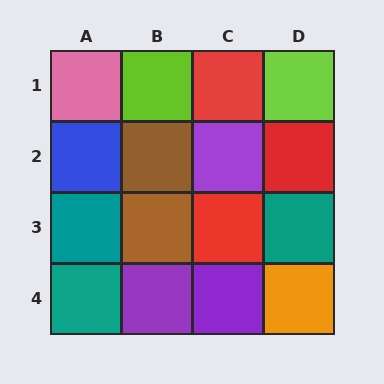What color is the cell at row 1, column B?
Lime.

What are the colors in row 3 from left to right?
Teal, brown, red, teal.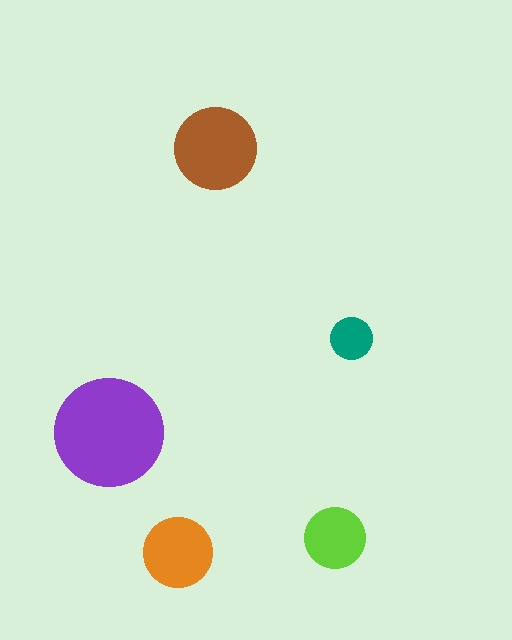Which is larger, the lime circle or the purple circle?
The purple one.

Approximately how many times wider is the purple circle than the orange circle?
About 1.5 times wider.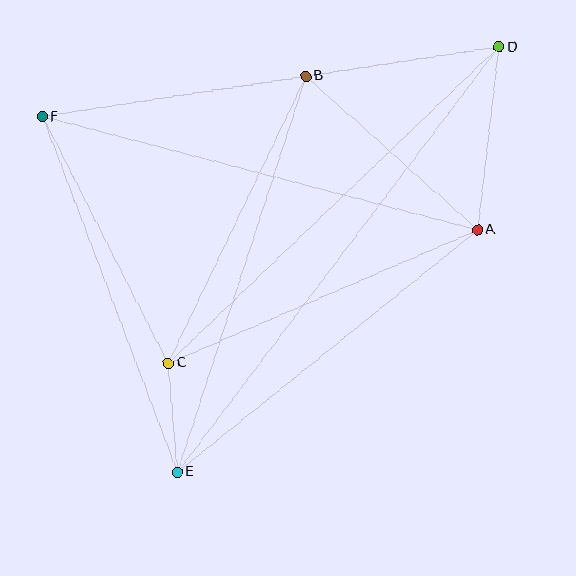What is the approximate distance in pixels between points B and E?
The distance between B and E is approximately 416 pixels.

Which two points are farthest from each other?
Points D and E are farthest from each other.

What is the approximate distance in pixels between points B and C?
The distance between B and C is approximately 318 pixels.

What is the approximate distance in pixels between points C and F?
The distance between C and F is approximately 277 pixels.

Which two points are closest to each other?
Points C and E are closest to each other.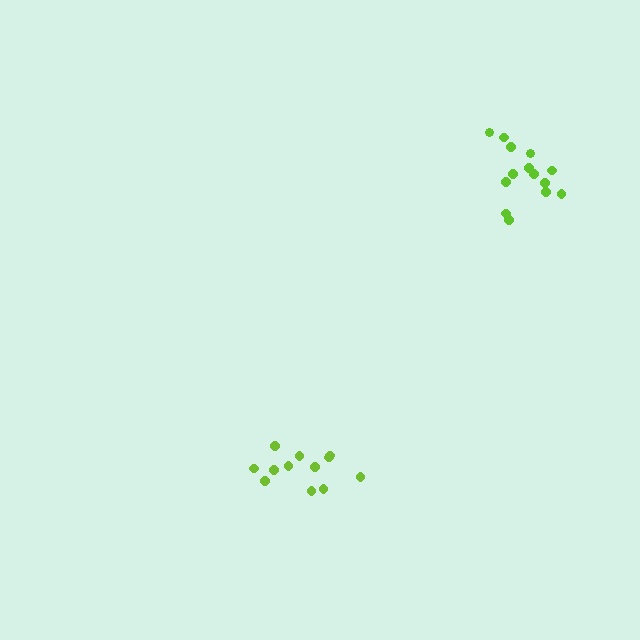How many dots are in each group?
Group 1: 14 dots, Group 2: 12 dots (26 total).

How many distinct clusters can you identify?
There are 2 distinct clusters.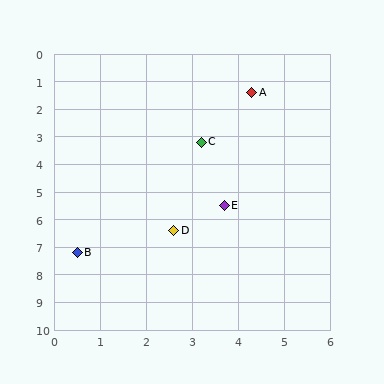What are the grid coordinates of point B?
Point B is at approximately (0.5, 7.2).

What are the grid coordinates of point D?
Point D is at approximately (2.6, 6.4).